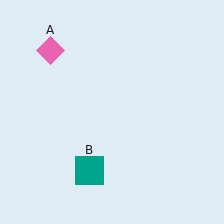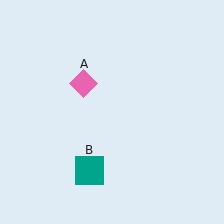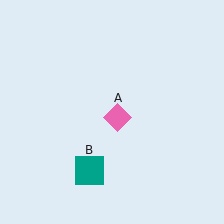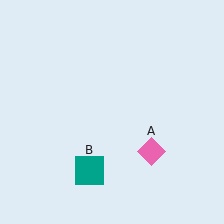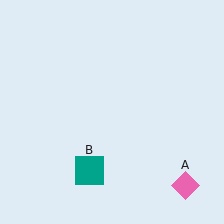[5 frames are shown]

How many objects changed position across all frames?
1 object changed position: pink diamond (object A).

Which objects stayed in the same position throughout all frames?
Teal square (object B) remained stationary.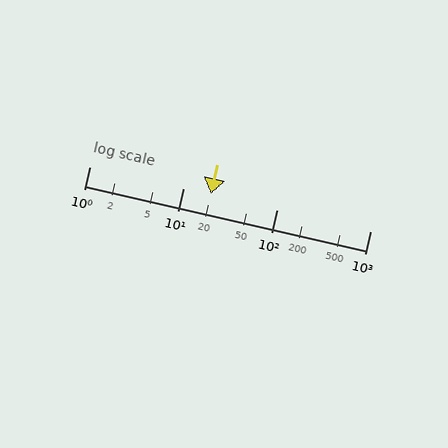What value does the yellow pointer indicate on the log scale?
The pointer indicates approximately 20.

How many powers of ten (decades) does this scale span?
The scale spans 3 decades, from 1 to 1000.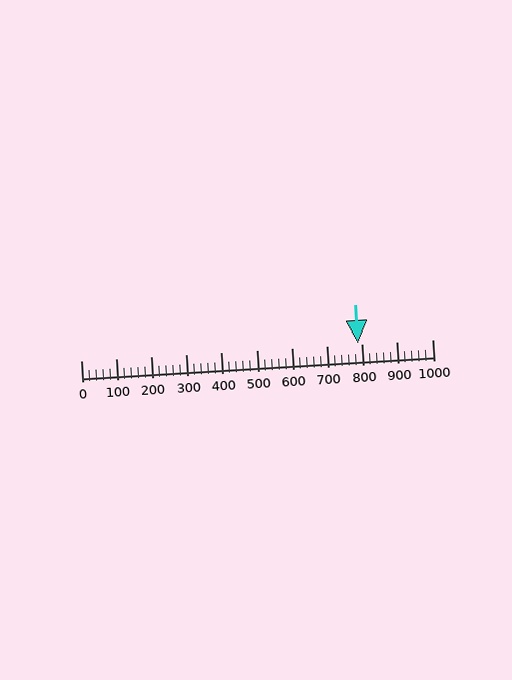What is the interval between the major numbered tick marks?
The major tick marks are spaced 100 units apart.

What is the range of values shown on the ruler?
The ruler shows values from 0 to 1000.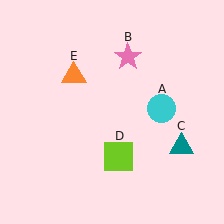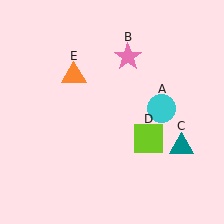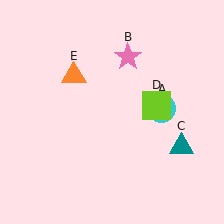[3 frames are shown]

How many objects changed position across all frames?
1 object changed position: lime square (object D).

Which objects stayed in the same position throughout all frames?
Cyan circle (object A) and pink star (object B) and teal triangle (object C) and orange triangle (object E) remained stationary.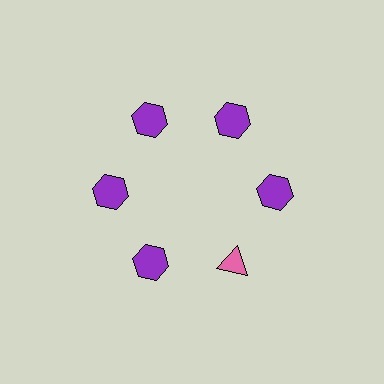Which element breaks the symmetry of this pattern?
The pink triangle at roughly the 5 o'clock position breaks the symmetry. All other shapes are purple hexagons.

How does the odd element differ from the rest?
It differs in both color (pink instead of purple) and shape (triangle instead of hexagon).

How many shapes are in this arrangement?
There are 6 shapes arranged in a ring pattern.